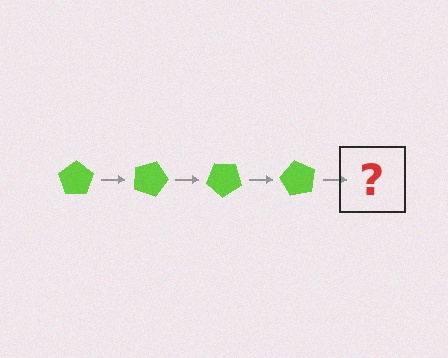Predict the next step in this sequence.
The next step is a lime pentagon rotated 80 degrees.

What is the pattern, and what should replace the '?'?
The pattern is that the pentagon rotates 20 degrees each step. The '?' should be a lime pentagon rotated 80 degrees.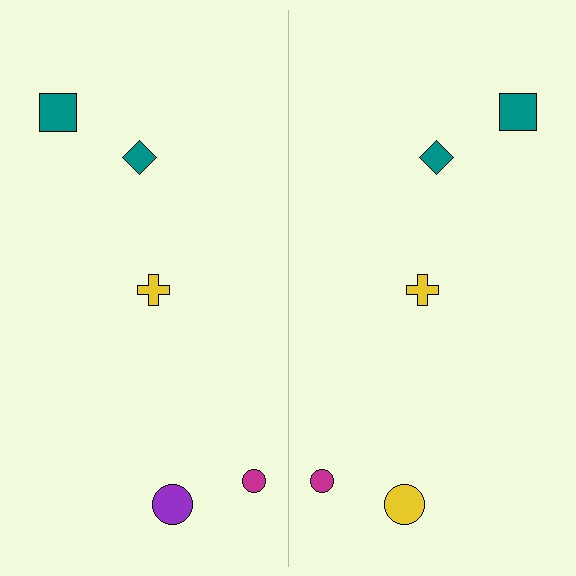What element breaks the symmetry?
The yellow circle on the right side breaks the symmetry — its mirror counterpart is purple.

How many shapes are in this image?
There are 10 shapes in this image.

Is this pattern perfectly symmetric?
No, the pattern is not perfectly symmetric. The yellow circle on the right side breaks the symmetry — its mirror counterpart is purple.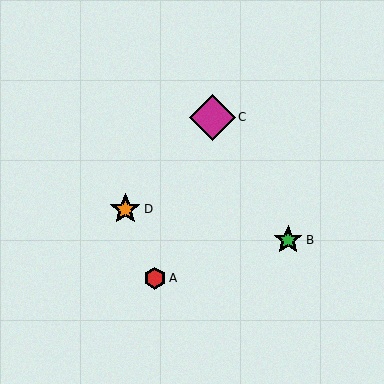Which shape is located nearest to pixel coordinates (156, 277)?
The red hexagon (labeled A) at (155, 278) is nearest to that location.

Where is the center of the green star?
The center of the green star is at (288, 240).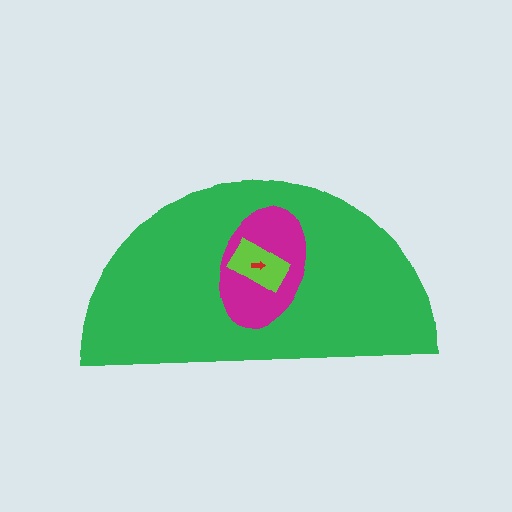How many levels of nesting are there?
4.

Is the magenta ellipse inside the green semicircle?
Yes.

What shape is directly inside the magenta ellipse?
The lime rectangle.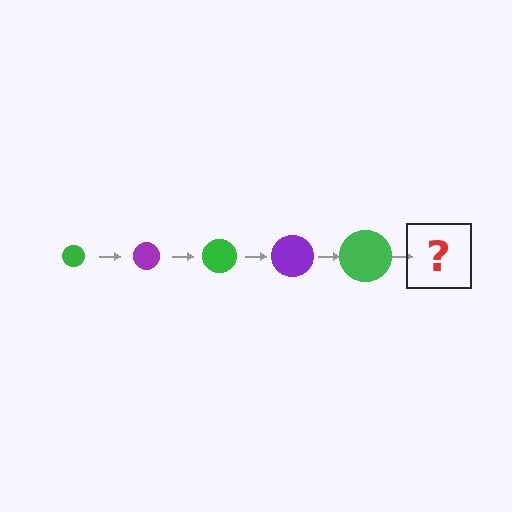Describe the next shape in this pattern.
It should be a purple circle, larger than the previous one.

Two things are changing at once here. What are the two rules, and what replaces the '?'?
The two rules are that the circle grows larger each step and the color cycles through green and purple. The '?' should be a purple circle, larger than the previous one.